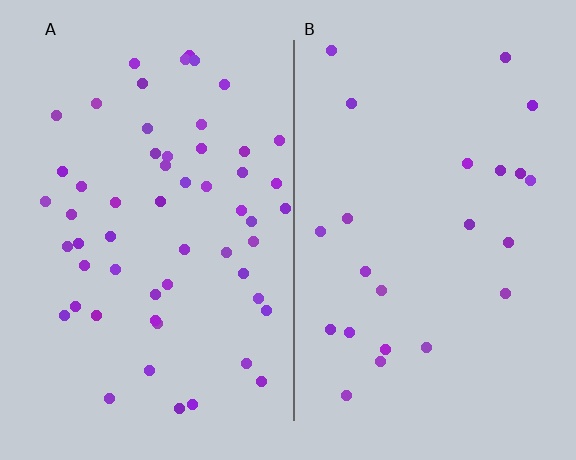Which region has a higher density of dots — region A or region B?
A (the left).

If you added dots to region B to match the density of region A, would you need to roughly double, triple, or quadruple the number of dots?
Approximately double.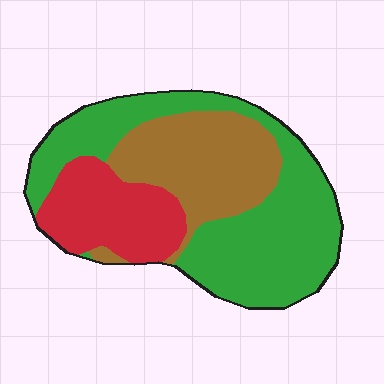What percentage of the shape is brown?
Brown covers roughly 30% of the shape.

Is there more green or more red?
Green.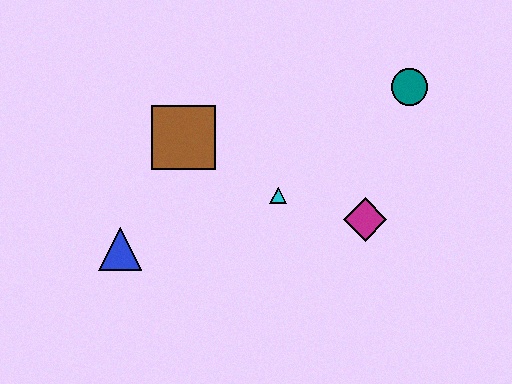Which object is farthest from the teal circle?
The blue triangle is farthest from the teal circle.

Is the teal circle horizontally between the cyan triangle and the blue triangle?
No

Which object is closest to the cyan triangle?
The magenta diamond is closest to the cyan triangle.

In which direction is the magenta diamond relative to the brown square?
The magenta diamond is to the right of the brown square.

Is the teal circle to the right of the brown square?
Yes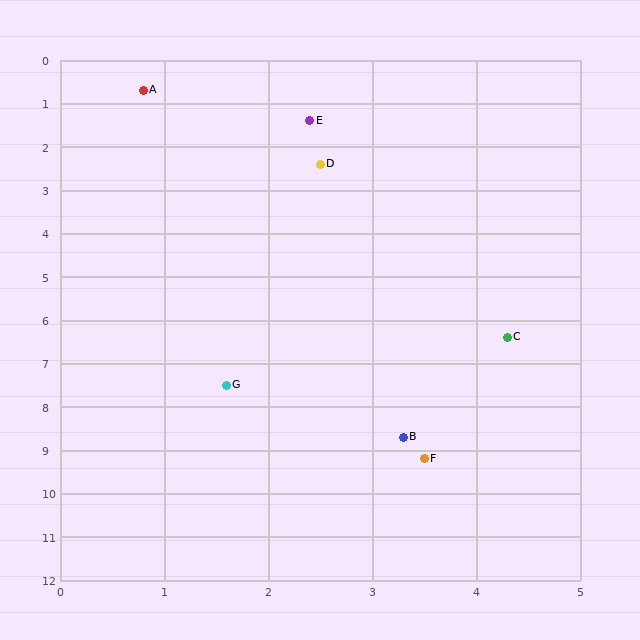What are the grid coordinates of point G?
Point G is at approximately (1.6, 7.5).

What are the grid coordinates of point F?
Point F is at approximately (3.5, 9.2).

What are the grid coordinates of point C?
Point C is at approximately (4.3, 6.4).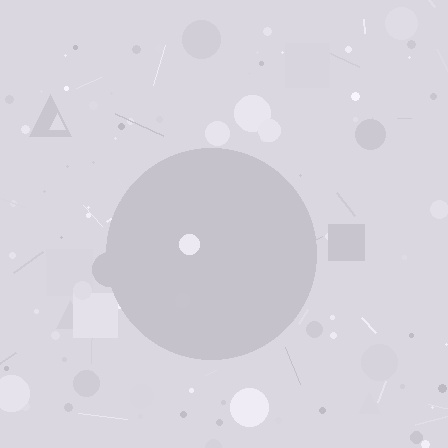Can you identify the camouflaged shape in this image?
The camouflaged shape is a circle.